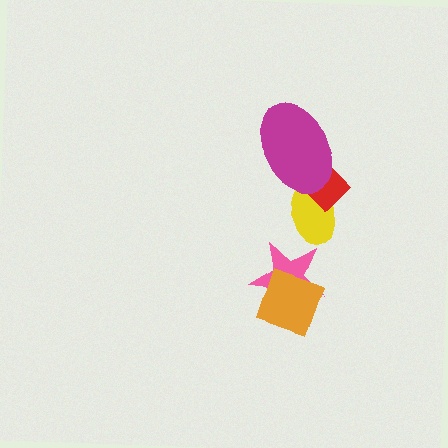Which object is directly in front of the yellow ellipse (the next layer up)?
The red diamond is directly in front of the yellow ellipse.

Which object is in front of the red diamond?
The magenta ellipse is in front of the red diamond.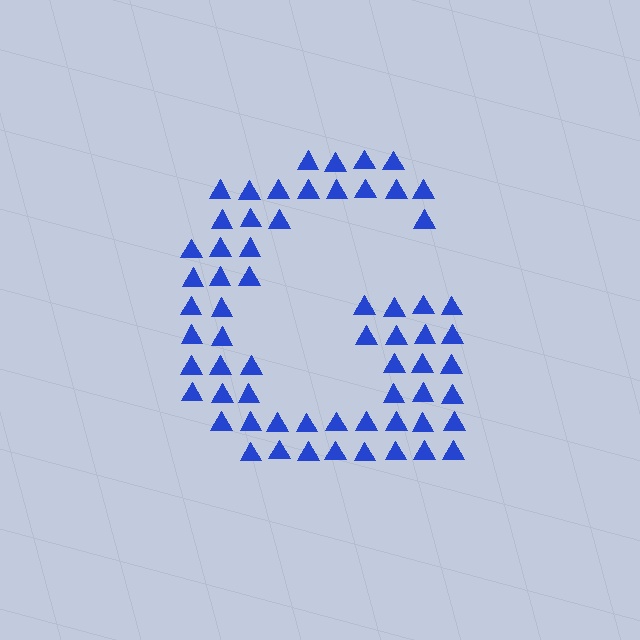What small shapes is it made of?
It is made of small triangles.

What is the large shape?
The large shape is the letter G.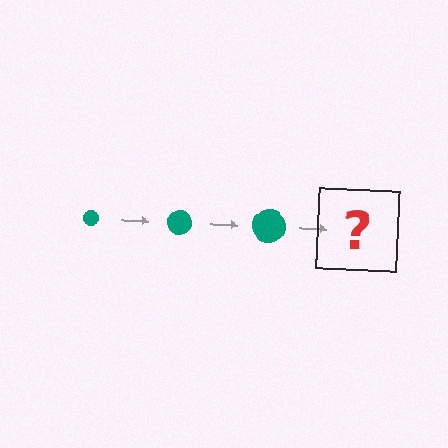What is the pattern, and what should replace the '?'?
The pattern is that the circle gets progressively larger each step. The '?' should be a teal circle, larger than the previous one.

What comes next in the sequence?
The next element should be a teal circle, larger than the previous one.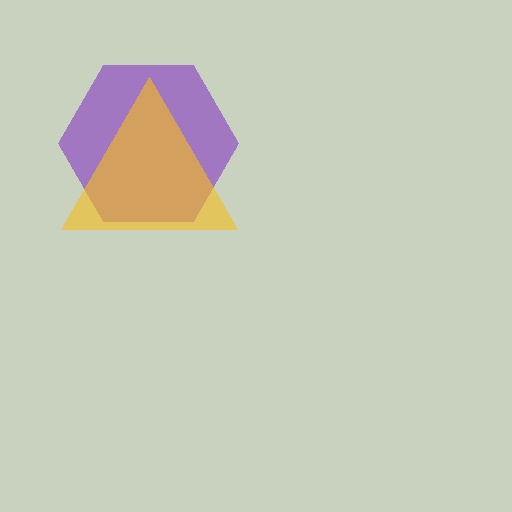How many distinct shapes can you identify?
There are 2 distinct shapes: a purple hexagon, a yellow triangle.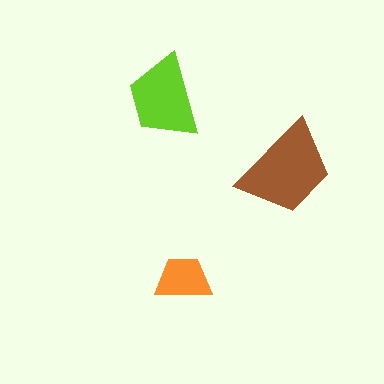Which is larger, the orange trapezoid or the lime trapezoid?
The lime one.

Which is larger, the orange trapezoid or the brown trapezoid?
The brown one.